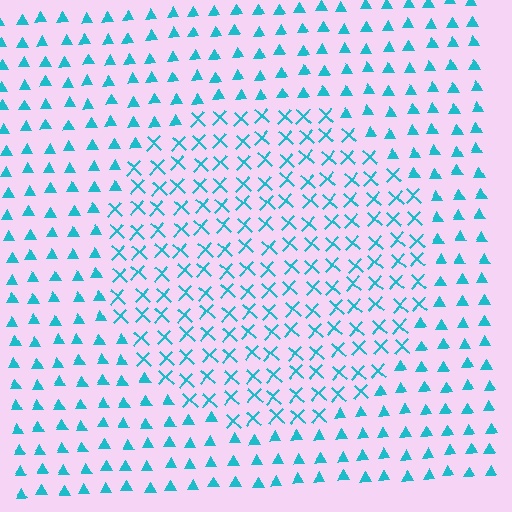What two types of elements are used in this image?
The image uses X marks inside the circle region and triangles outside it.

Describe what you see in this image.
The image is filled with small cyan elements arranged in a uniform grid. A circle-shaped region contains X marks, while the surrounding area contains triangles. The boundary is defined purely by the change in element shape.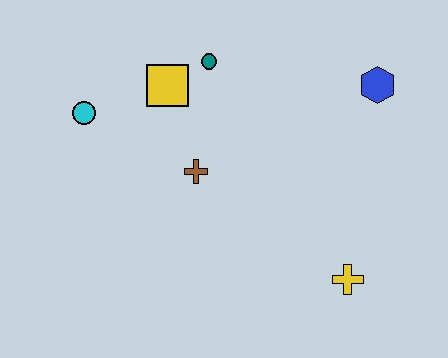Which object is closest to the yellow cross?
The brown cross is closest to the yellow cross.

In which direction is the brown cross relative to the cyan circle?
The brown cross is to the right of the cyan circle.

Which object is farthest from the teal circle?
The yellow cross is farthest from the teal circle.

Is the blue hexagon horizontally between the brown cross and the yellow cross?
No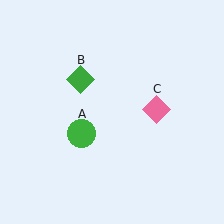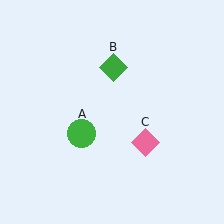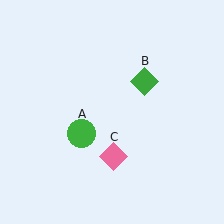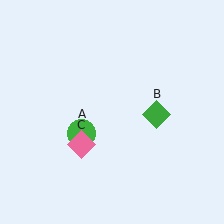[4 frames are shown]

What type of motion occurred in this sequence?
The green diamond (object B), pink diamond (object C) rotated clockwise around the center of the scene.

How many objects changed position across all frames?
2 objects changed position: green diamond (object B), pink diamond (object C).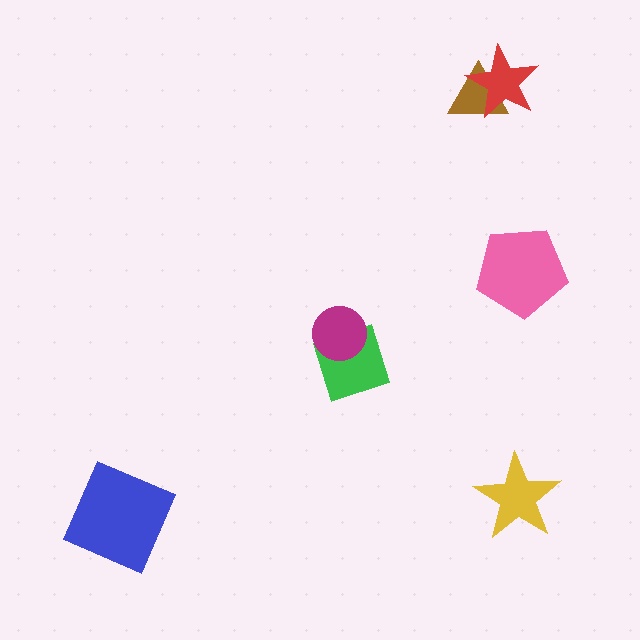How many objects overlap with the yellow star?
0 objects overlap with the yellow star.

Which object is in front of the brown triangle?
The red star is in front of the brown triangle.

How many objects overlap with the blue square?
0 objects overlap with the blue square.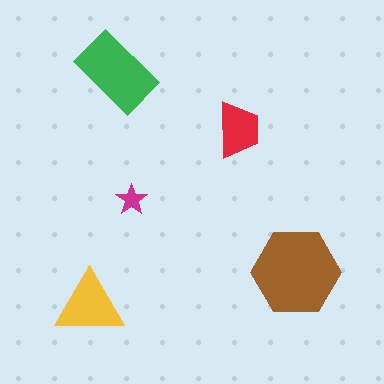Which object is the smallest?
The magenta star.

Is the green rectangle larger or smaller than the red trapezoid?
Larger.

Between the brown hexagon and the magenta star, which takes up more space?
The brown hexagon.